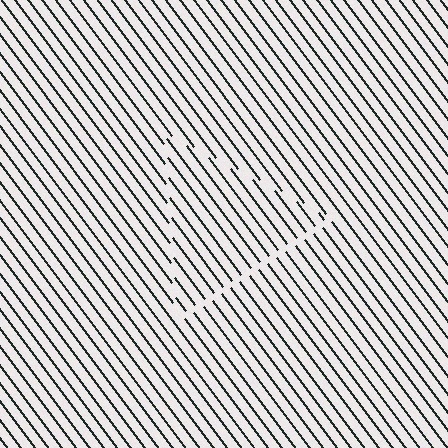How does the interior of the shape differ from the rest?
The interior of the shape contains the same grating, shifted by half a period — the contour is defined by the phase discontinuity where line-ends from the inner and outer gratings abut.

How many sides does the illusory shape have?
3 sides — the line-ends trace a triangle.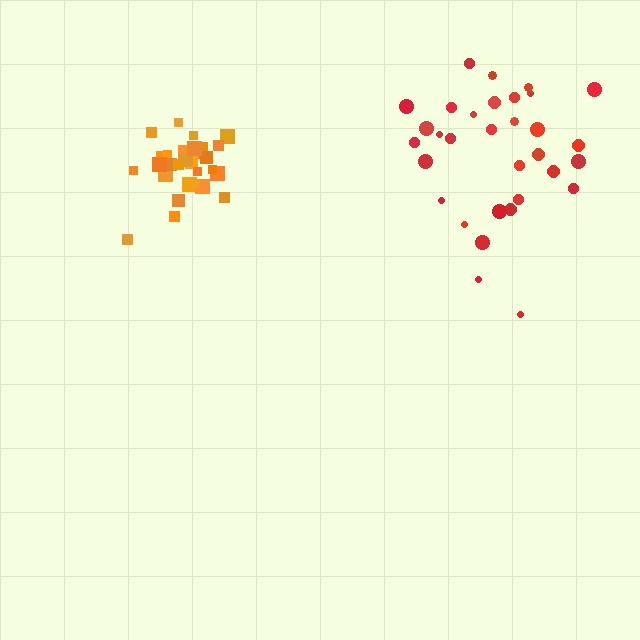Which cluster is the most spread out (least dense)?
Red.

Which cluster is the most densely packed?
Orange.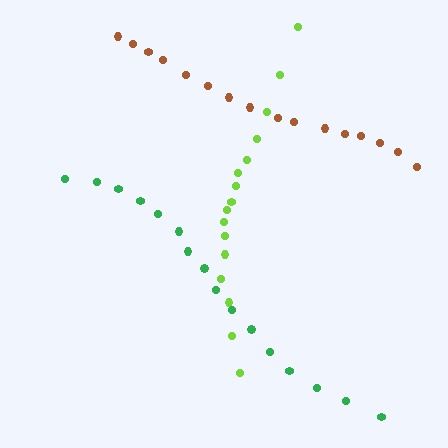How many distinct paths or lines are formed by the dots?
There are 3 distinct paths.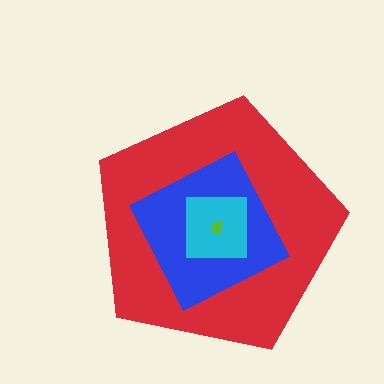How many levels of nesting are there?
4.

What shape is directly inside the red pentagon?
The blue diamond.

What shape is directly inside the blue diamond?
The cyan square.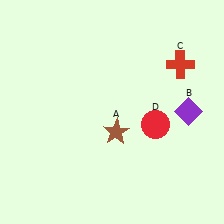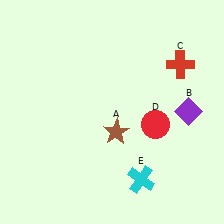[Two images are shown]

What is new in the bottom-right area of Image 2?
A cyan cross (E) was added in the bottom-right area of Image 2.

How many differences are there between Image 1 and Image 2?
There is 1 difference between the two images.